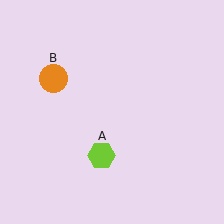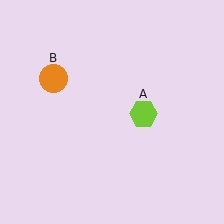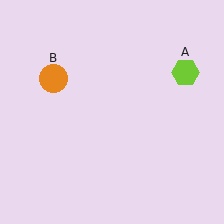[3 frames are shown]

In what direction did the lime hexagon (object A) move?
The lime hexagon (object A) moved up and to the right.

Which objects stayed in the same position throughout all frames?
Orange circle (object B) remained stationary.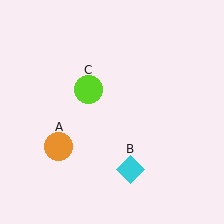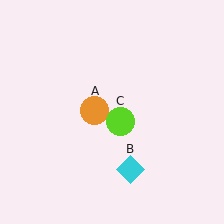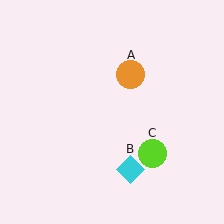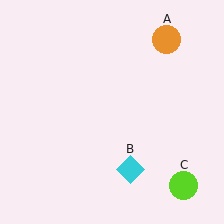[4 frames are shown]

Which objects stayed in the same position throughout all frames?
Cyan diamond (object B) remained stationary.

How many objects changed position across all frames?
2 objects changed position: orange circle (object A), lime circle (object C).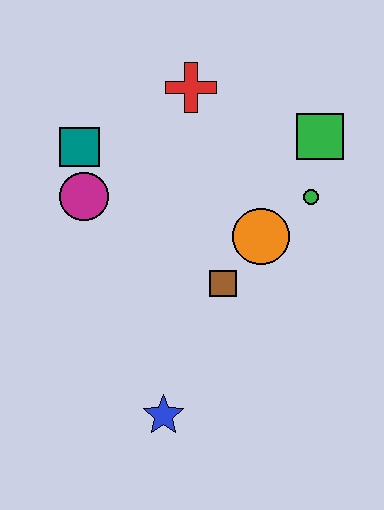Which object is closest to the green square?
The green circle is closest to the green square.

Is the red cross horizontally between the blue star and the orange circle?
Yes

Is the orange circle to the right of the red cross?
Yes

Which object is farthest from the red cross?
The blue star is farthest from the red cross.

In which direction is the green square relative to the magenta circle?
The green square is to the right of the magenta circle.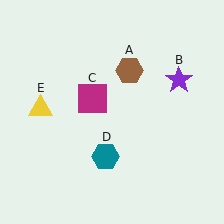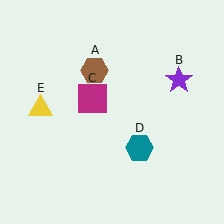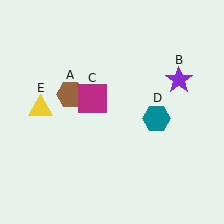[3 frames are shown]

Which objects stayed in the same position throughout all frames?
Purple star (object B) and magenta square (object C) and yellow triangle (object E) remained stationary.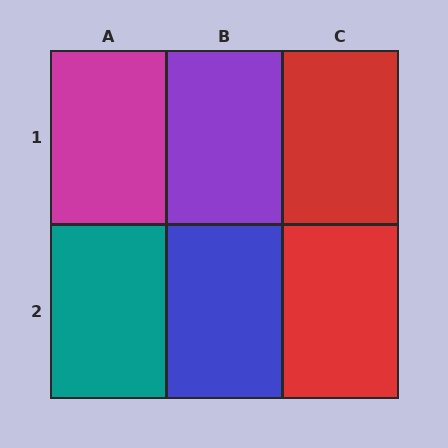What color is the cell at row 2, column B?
Blue.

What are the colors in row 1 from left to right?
Magenta, purple, red.